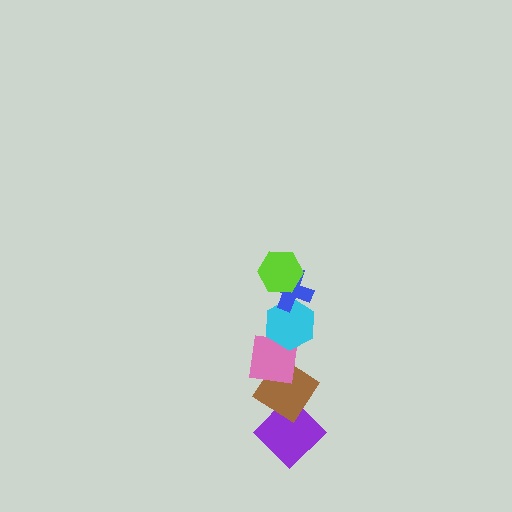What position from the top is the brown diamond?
The brown diamond is 5th from the top.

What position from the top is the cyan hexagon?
The cyan hexagon is 3rd from the top.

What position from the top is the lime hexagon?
The lime hexagon is 1st from the top.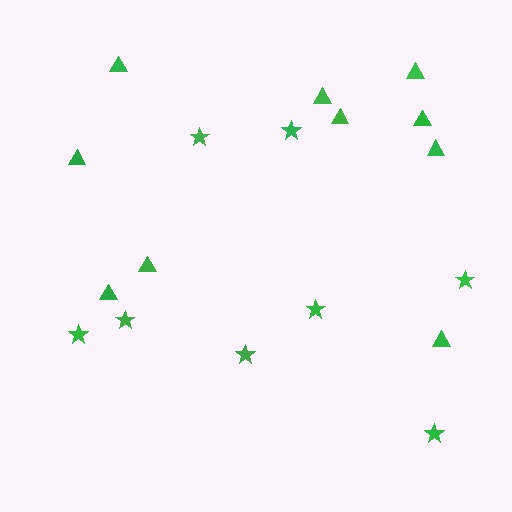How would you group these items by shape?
There are 2 groups: one group of triangles (10) and one group of stars (8).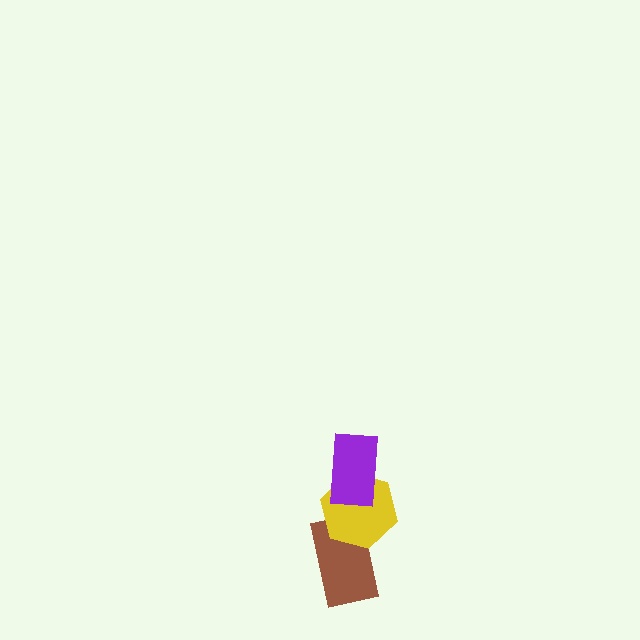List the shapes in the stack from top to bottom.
From top to bottom: the purple rectangle, the yellow hexagon, the brown rectangle.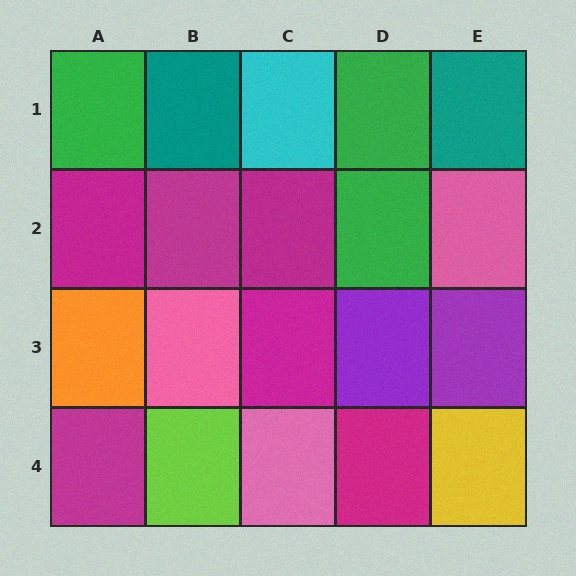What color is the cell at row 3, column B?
Pink.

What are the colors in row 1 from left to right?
Green, teal, cyan, green, teal.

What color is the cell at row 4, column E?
Yellow.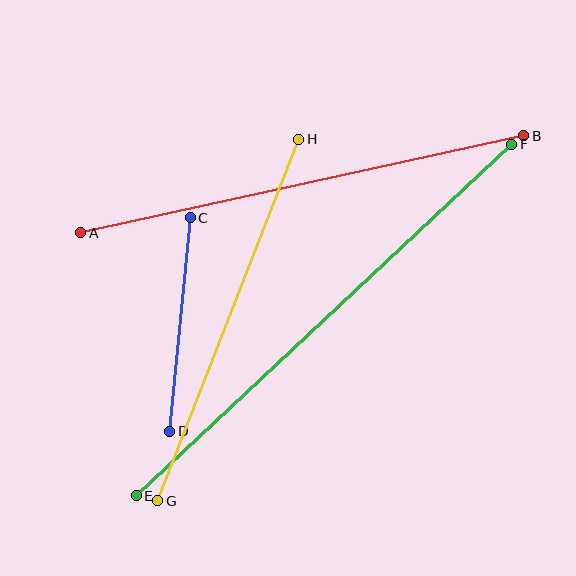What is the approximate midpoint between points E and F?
The midpoint is at approximately (324, 320) pixels.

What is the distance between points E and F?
The distance is approximately 514 pixels.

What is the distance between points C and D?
The distance is approximately 215 pixels.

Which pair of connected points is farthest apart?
Points E and F are farthest apart.